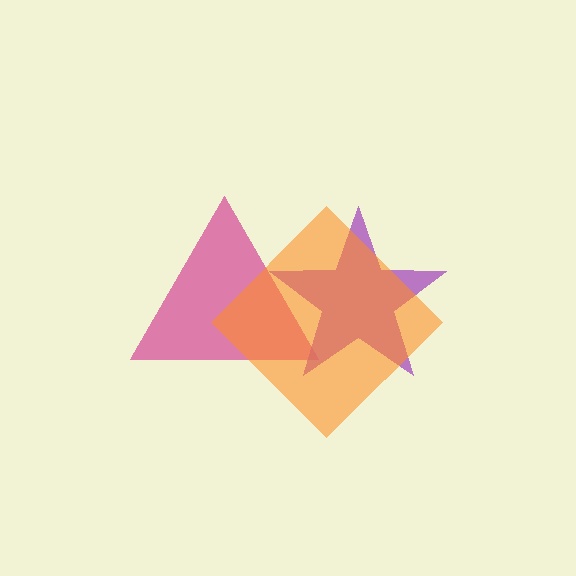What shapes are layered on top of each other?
The layered shapes are: a magenta triangle, a purple star, an orange diamond.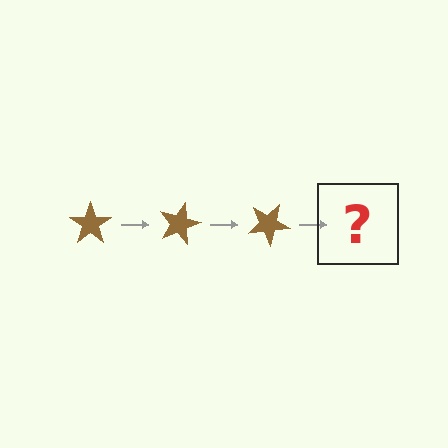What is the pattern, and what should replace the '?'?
The pattern is that the star rotates 15 degrees each step. The '?' should be a brown star rotated 45 degrees.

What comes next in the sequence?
The next element should be a brown star rotated 45 degrees.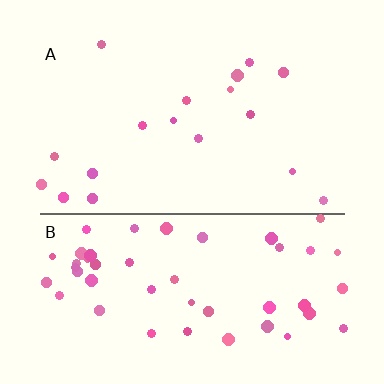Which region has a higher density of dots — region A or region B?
B (the bottom).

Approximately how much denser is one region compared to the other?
Approximately 2.8× — region B over region A.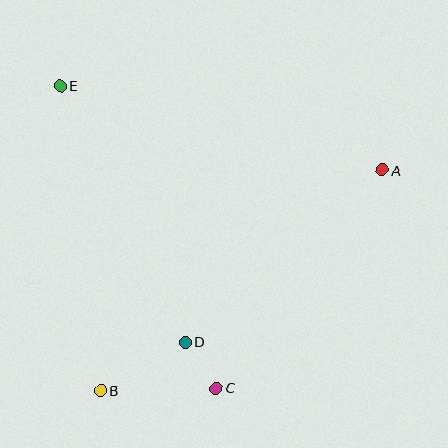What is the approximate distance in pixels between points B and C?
The distance between B and C is approximately 116 pixels.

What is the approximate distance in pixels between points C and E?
The distance between C and E is approximately 340 pixels.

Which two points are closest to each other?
Points C and D are closest to each other.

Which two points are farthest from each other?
Points A and B are farthest from each other.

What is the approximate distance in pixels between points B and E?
The distance between B and E is approximately 307 pixels.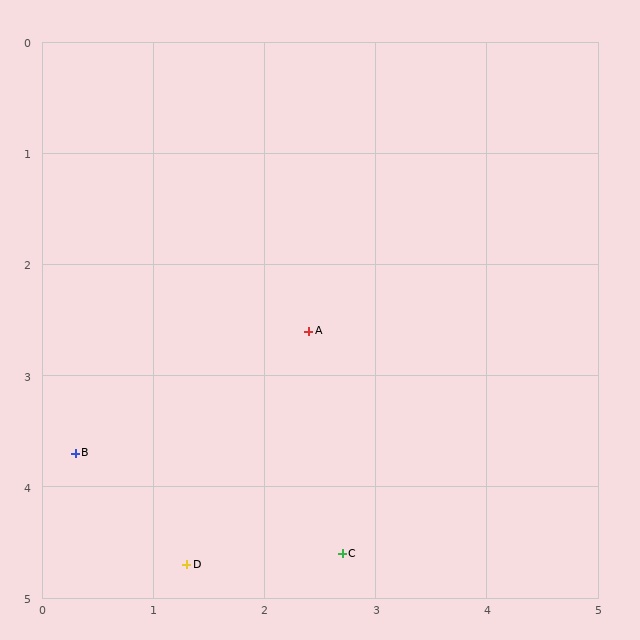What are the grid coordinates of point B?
Point B is at approximately (0.3, 3.7).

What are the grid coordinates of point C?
Point C is at approximately (2.7, 4.6).